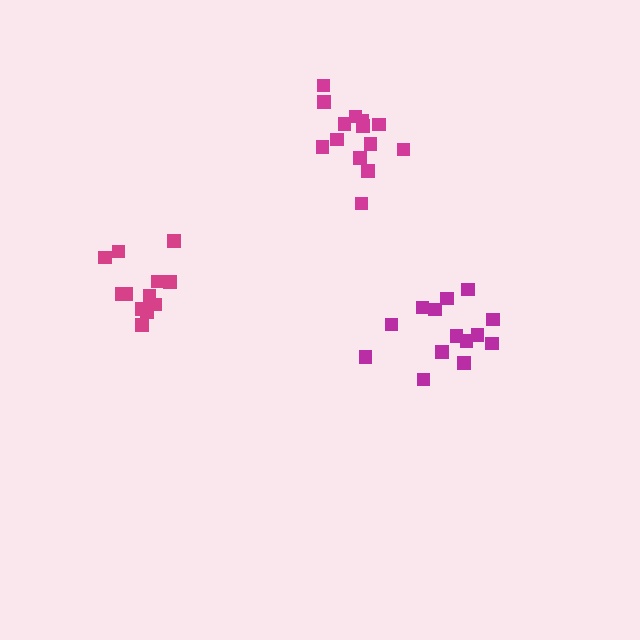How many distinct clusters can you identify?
There are 3 distinct clusters.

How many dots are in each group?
Group 1: 12 dots, Group 2: 14 dots, Group 3: 14 dots (40 total).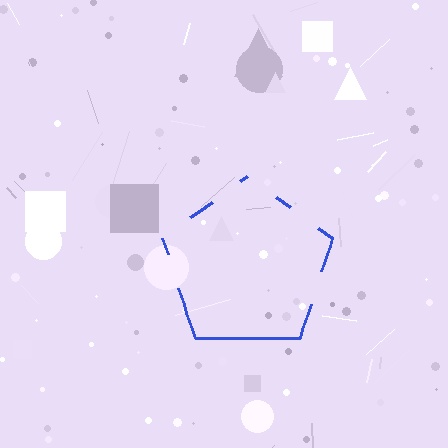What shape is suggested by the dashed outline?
The dashed outline suggests a pentagon.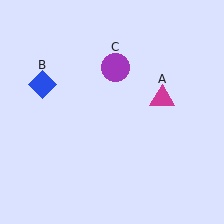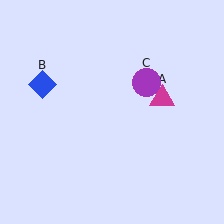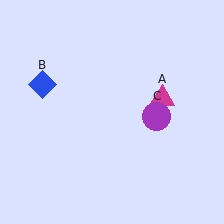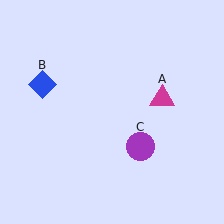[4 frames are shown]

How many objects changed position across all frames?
1 object changed position: purple circle (object C).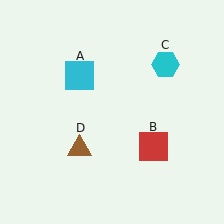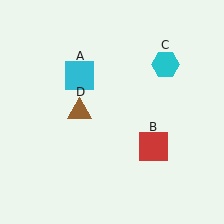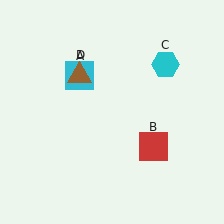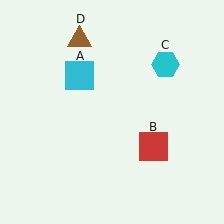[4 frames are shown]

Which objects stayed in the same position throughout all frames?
Cyan square (object A) and red square (object B) and cyan hexagon (object C) remained stationary.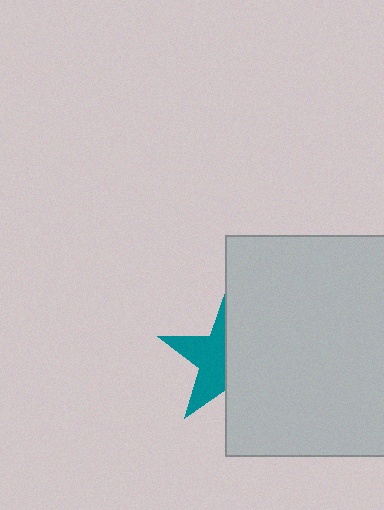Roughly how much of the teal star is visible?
About half of it is visible (roughly 47%).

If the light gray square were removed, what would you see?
You would see the complete teal star.